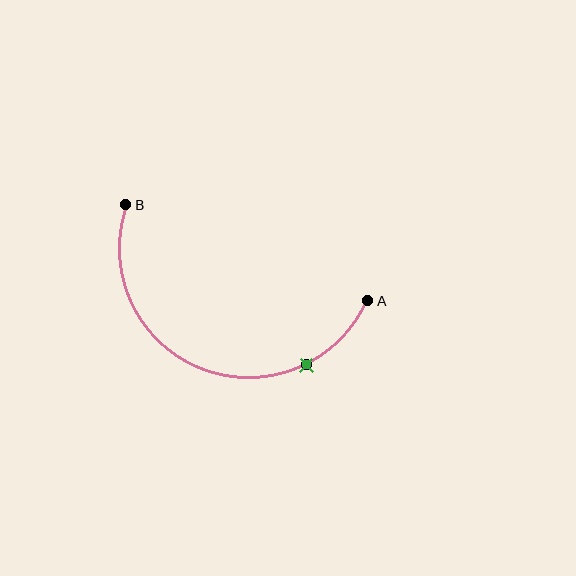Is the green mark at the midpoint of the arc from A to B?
No. The green mark lies on the arc but is closer to endpoint A. The arc midpoint would be at the point on the curve equidistant along the arc from both A and B.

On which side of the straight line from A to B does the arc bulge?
The arc bulges below the straight line connecting A and B.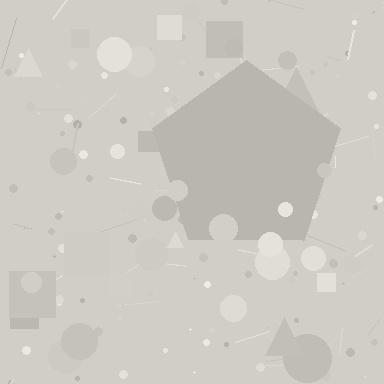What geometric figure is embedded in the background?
A pentagon is embedded in the background.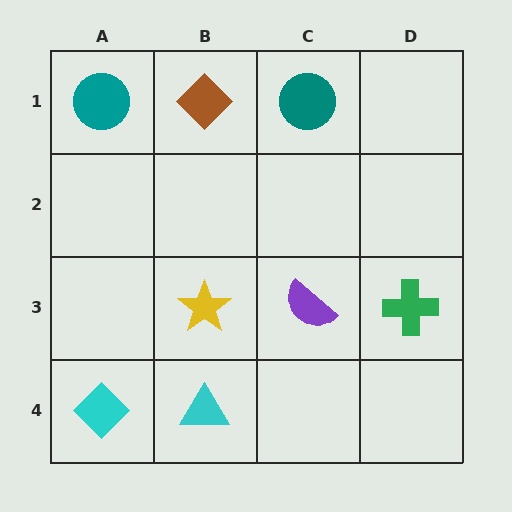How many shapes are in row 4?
2 shapes.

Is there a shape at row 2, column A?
No, that cell is empty.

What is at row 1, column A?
A teal circle.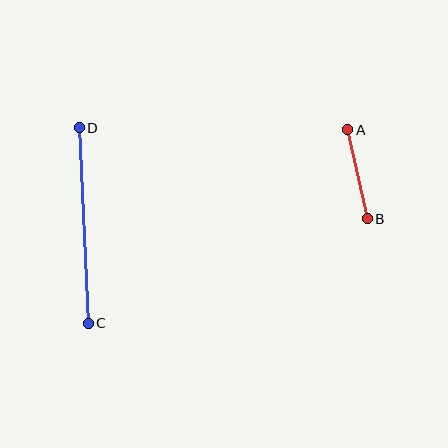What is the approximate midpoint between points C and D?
The midpoint is at approximately (84, 226) pixels.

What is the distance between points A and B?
The distance is approximately 91 pixels.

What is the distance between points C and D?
The distance is approximately 196 pixels.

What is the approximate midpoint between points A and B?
The midpoint is at approximately (358, 174) pixels.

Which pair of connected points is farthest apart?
Points C and D are farthest apart.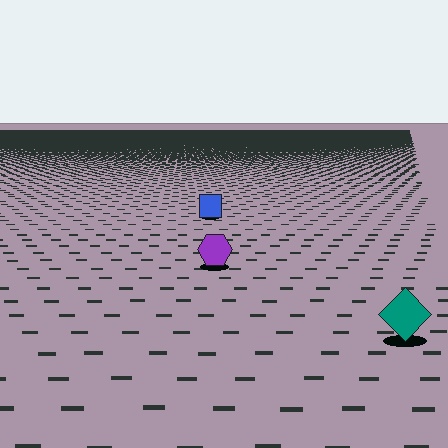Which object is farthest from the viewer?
The blue square is farthest from the viewer. It appears smaller and the ground texture around it is denser.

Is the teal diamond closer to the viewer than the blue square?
Yes. The teal diamond is closer — you can tell from the texture gradient: the ground texture is coarser near it.